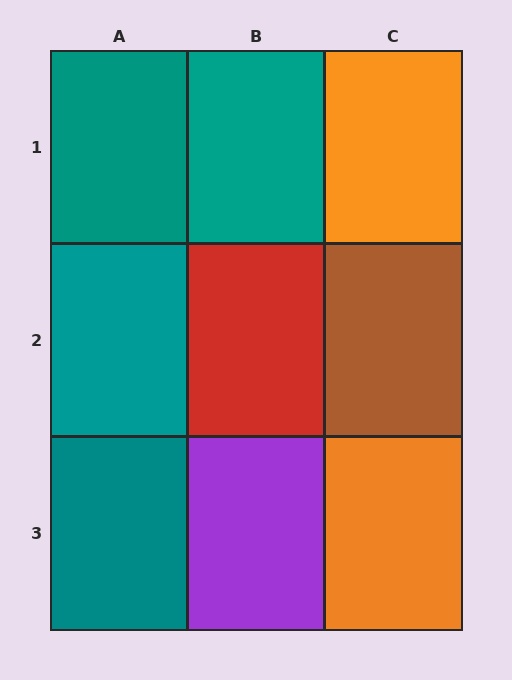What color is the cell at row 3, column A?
Teal.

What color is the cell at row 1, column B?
Teal.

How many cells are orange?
2 cells are orange.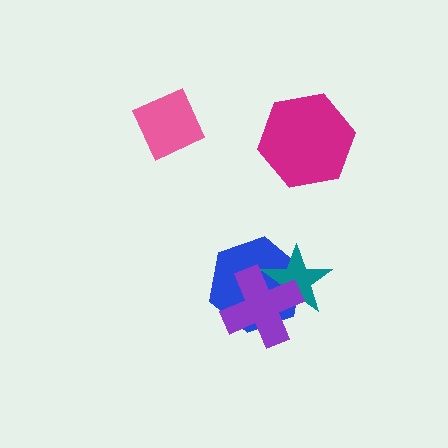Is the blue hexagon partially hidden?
Yes, it is partially covered by another shape.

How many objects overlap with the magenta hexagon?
0 objects overlap with the magenta hexagon.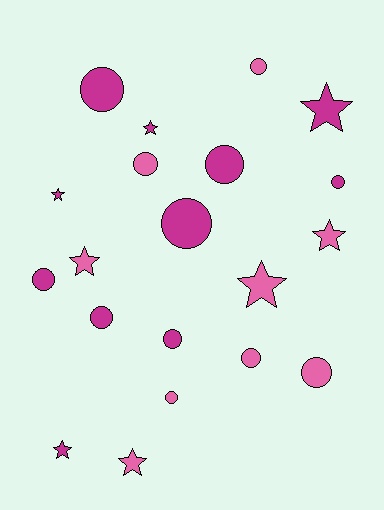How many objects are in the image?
There are 20 objects.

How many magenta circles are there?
There are 7 magenta circles.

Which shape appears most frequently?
Circle, with 12 objects.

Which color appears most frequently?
Magenta, with 11 objects.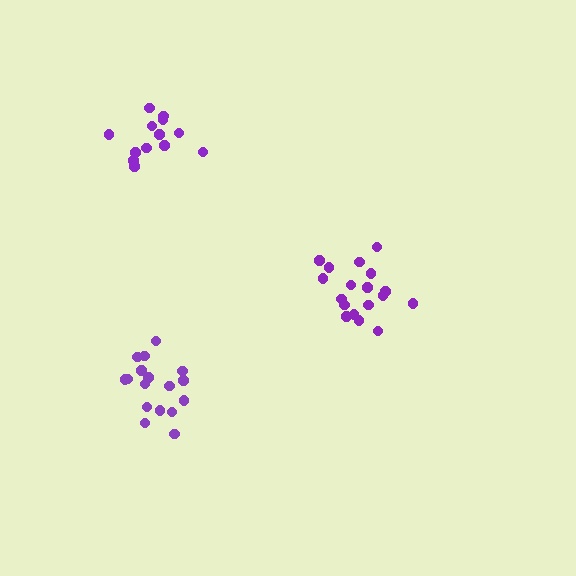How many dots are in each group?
Group 1: 18 dots, Group 2: 17 dots, Group 3: 13 dots (48 total).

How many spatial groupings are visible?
There are 3 spatial groupings.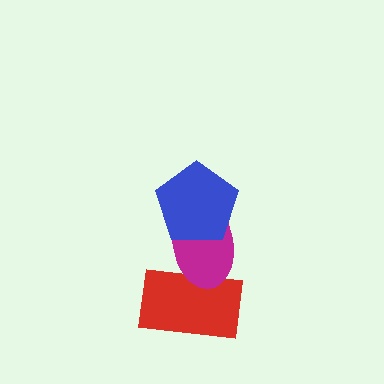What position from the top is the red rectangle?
The red rectangle is 3rd from the top.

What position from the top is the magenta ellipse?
The magenta ellipse is 2nd from the top.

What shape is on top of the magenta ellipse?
The blue pentagon is on top of the magenta ellipse.